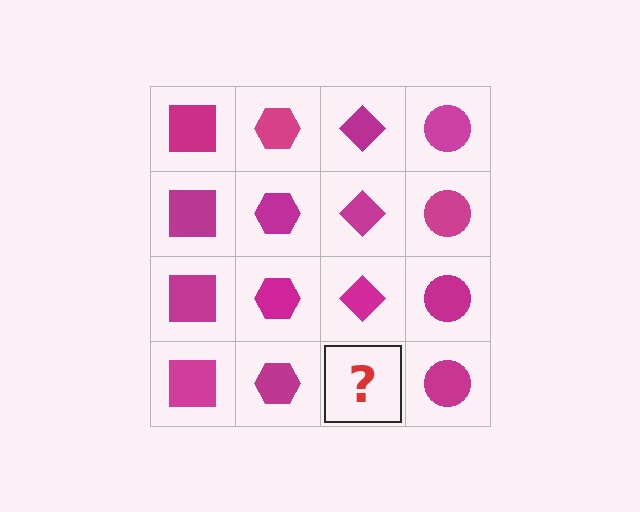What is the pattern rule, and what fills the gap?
The rule is that each column has a consistent shape. The gap should be filled with a magenta diamond.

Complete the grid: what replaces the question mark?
The question mark should be replaced with a magenta diamond.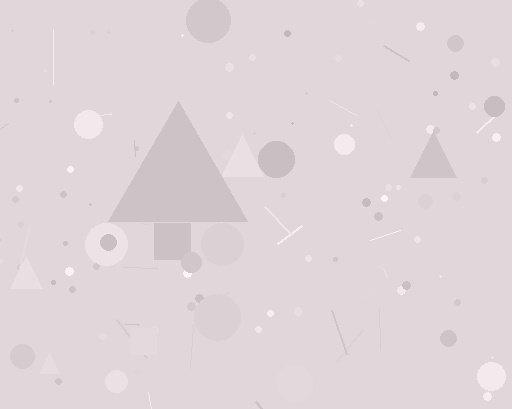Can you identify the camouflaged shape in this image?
The camouflaged shape is a triangle.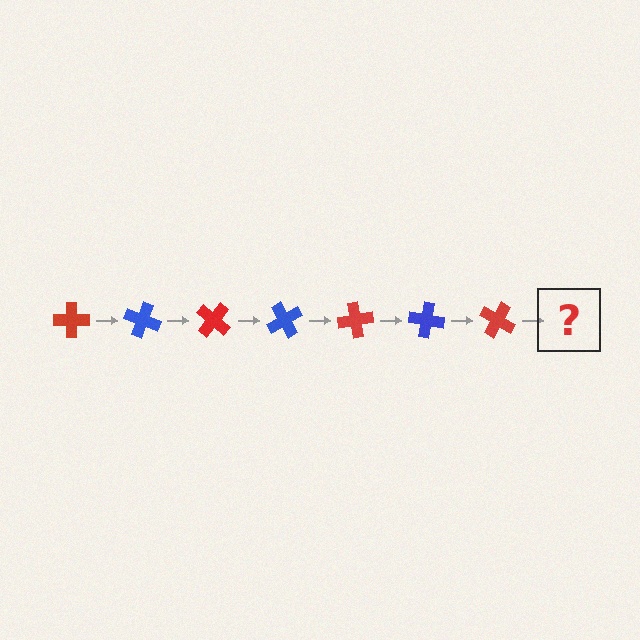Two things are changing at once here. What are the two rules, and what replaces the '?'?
The two rules are that it rotates 20 degrees each step and the color cycles through red and blue. The '?' should be a blue cross, rotated 140 degrees from the start.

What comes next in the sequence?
The next element should be a blue cross, rotated 140 degrees from the start.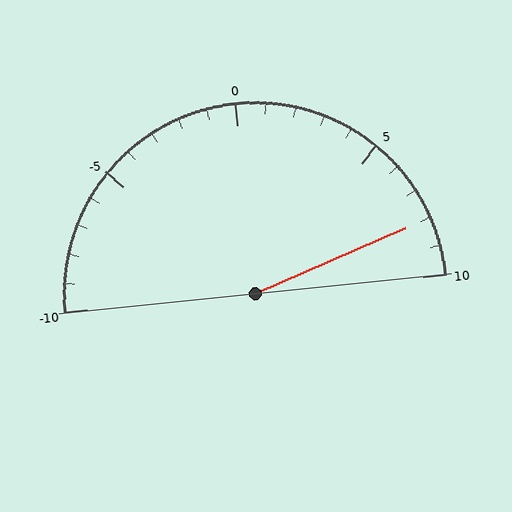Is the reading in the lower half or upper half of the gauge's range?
The reading is in the upper half of the range (-10 to 10).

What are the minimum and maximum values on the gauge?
The gauge ranges from -10 to 10.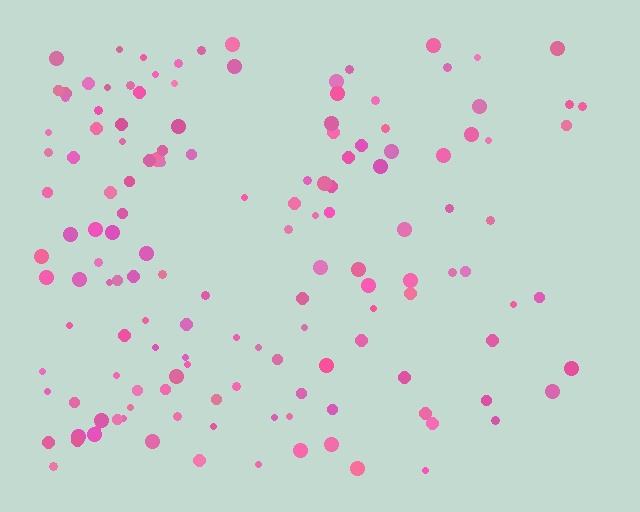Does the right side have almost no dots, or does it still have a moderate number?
Still a moderate number, just noticeably fewer than the left.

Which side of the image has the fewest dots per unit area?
The right.